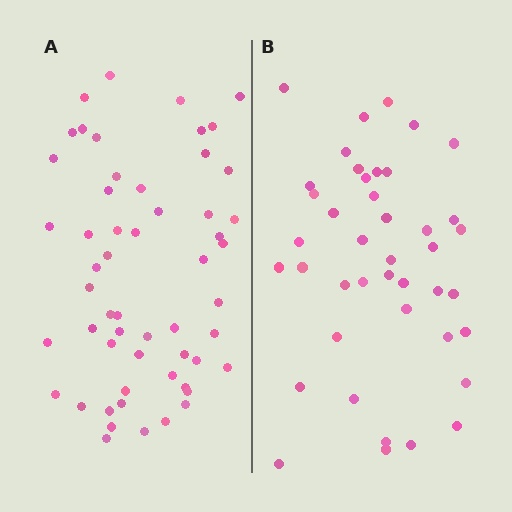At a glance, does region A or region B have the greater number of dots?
Region A (the left region) has more dots.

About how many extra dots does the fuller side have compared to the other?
Region A has approximately 15 more dots than region B.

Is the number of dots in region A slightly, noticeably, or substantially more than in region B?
Region A has noticeably more, but not dramatically so. The ratio is roughly 1.3 to 1.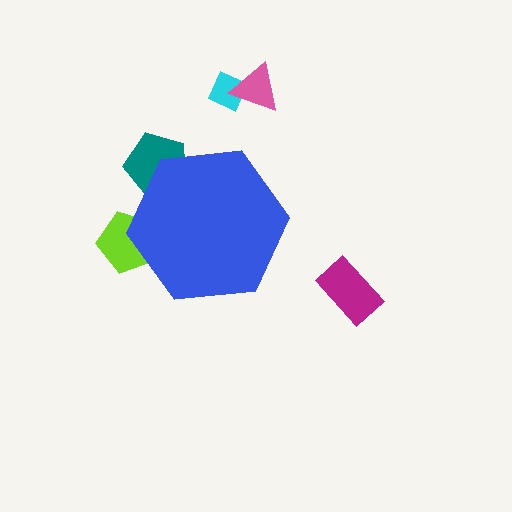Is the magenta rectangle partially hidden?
No, the magenta rectangle is fully visible.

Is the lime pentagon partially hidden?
Yes, the lime pentagon is partially hidden behind the blue hexagon.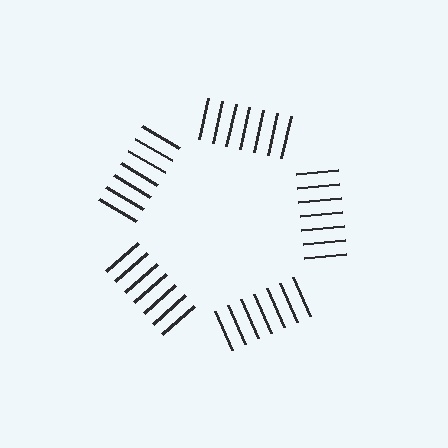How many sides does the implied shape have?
5 sides — the line-ends trace a pentagon.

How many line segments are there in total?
35 — 7 along each of the 5 edges.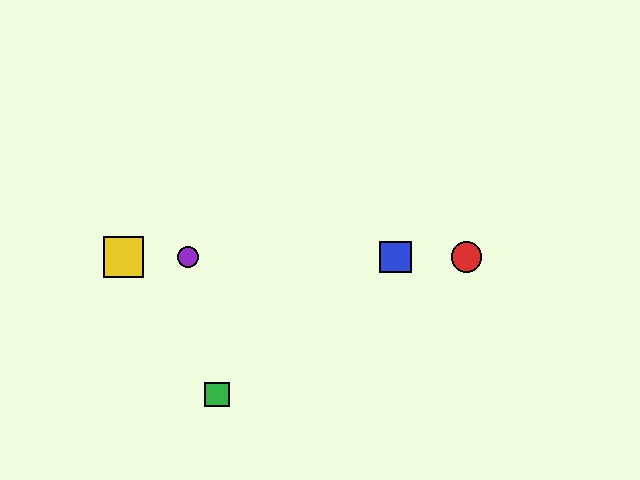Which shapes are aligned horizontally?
The red circle, the blue square, the yellow square, the purple circle are aligned horizontally.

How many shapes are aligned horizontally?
4 shapes (the red circle, the blue square, the yellow square, the purple circle) are aligned horizontally.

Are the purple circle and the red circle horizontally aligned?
Yes, both are at y≈257.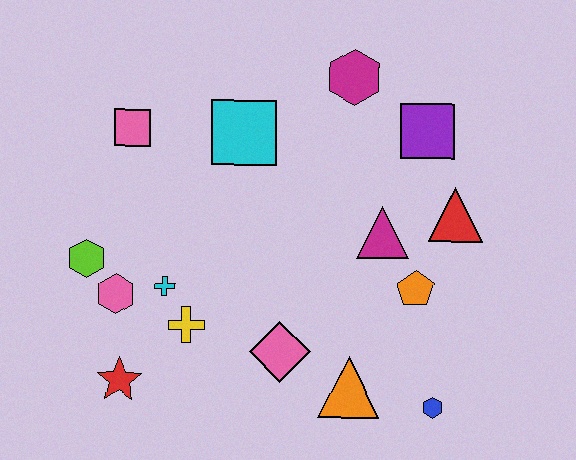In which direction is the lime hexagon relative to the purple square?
The lime hexagon is to the left of the purple square.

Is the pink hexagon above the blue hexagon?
Yes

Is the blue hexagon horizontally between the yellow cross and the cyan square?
No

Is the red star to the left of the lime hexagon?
No